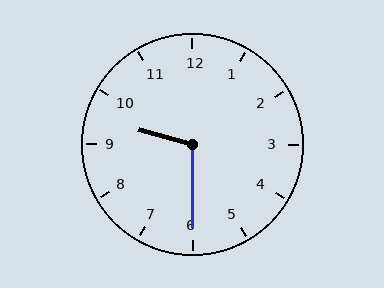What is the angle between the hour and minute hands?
Approximately 105 degrees.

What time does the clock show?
9:30.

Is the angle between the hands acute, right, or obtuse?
It is obtuse.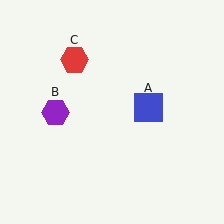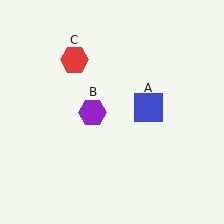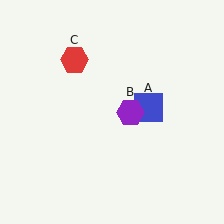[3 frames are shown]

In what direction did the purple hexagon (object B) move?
The purple hexagon (object B) moved right.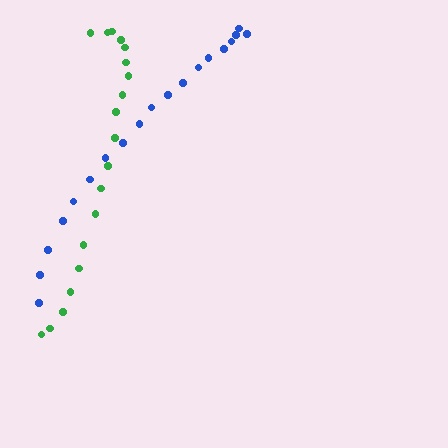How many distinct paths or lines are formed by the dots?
There are 2 distinct paths.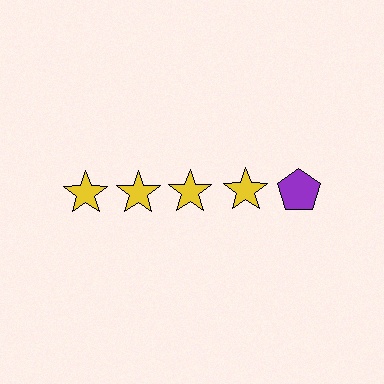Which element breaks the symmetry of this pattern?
The purple pentagon in the top row, rightmost column breaks the symmetry. All other shapes are yellow stars.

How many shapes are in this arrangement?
There are 5 shapes arranged in a grid pattern.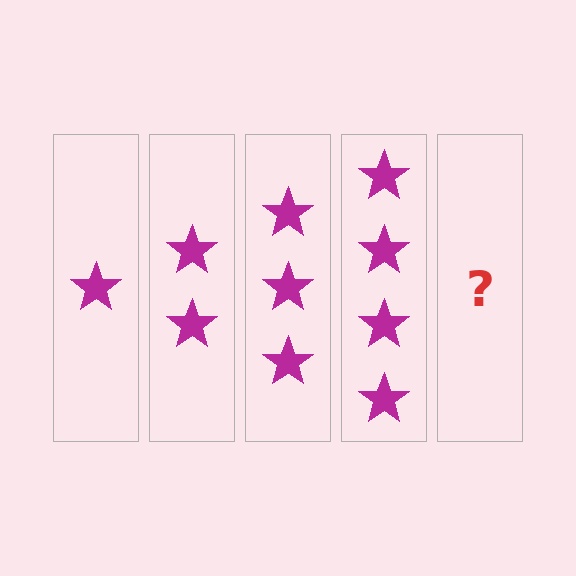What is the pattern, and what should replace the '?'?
The pattern is that each step adds one more star. The '?' should be 5 stars.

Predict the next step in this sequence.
The next step is 5 stars.